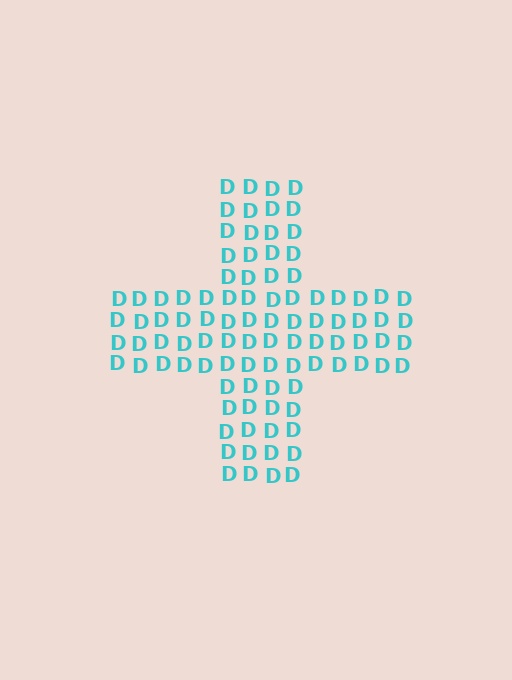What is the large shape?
The large shape is a cross.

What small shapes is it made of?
It is made of small letter D's.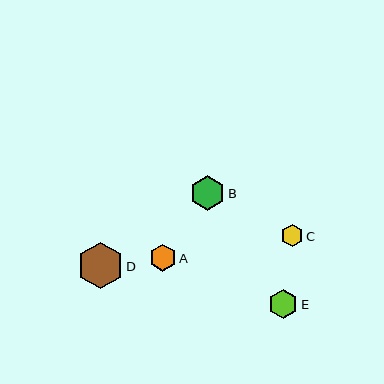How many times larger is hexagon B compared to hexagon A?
Hexagon B is approximately 1.3 times the size of hexagon A.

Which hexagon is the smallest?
Hexagon C is the smallest with a size of approximately 22 pixels.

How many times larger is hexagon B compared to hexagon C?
Hexagon B is approximately 1.6 times the size of hexagon C.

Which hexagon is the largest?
Hexagon D is the largest with a size of approximately 46 pixels.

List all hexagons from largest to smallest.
From largest to smallest: D, B, E, A, C.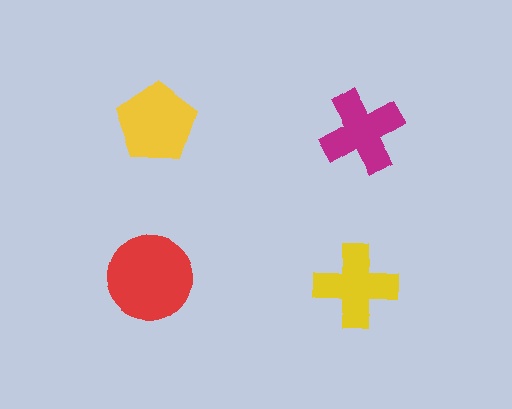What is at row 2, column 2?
A yellow cross.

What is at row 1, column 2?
A magenta cross.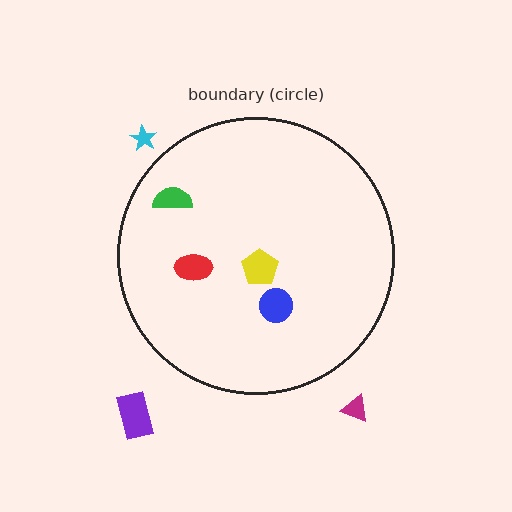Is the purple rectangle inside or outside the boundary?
Outside.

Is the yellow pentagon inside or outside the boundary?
Inside.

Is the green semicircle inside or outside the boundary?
Inside.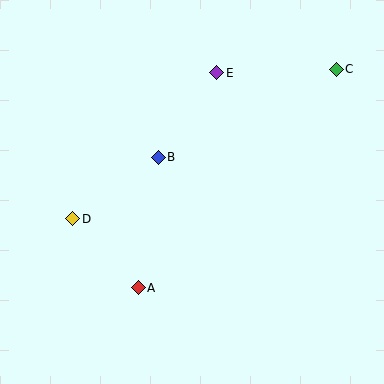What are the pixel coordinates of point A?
Point A is at (138, 288).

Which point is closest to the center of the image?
Point B at (158, 157) is closest to the center.